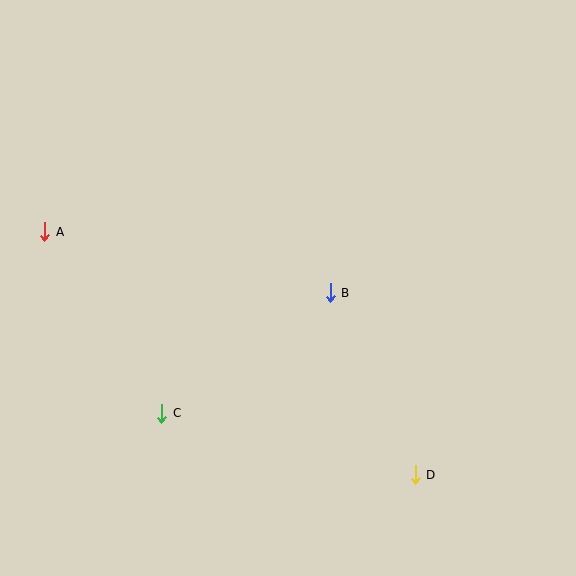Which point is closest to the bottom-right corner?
Point D is closest to the bottom-right corner.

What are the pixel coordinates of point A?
Point A is at (45, 232).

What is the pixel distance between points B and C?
The distance between B and C is 208 pixels.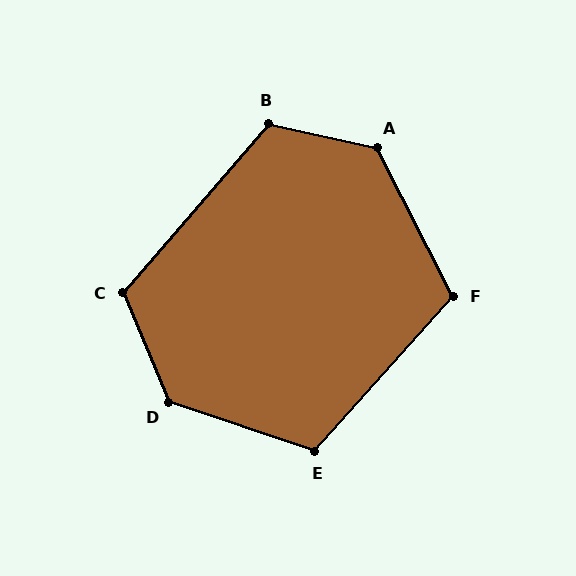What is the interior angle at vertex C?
Approximately 116 degrees (obtuse).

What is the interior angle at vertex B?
Approximately 118 degrees (obtuse).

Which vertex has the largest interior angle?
D, at approximately 131 degrees.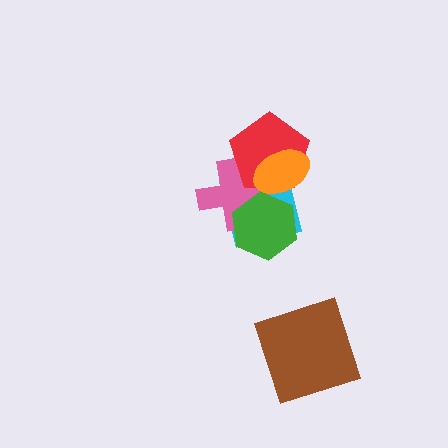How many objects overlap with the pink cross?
4 objects overlap with the pink cross.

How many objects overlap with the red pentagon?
3 objects overlap with the red pentagon.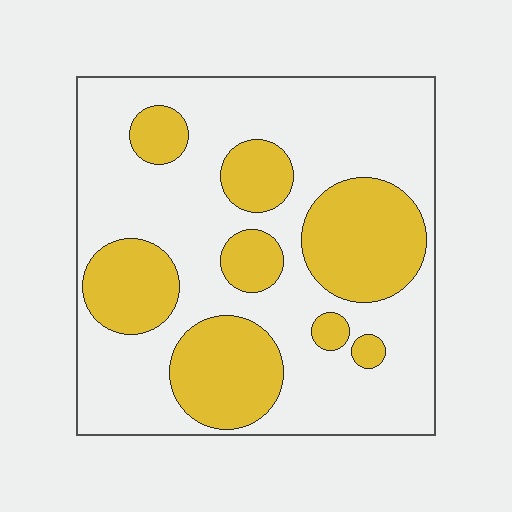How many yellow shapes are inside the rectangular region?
8.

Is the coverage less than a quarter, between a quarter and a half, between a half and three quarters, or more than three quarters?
Between a quarter and a half.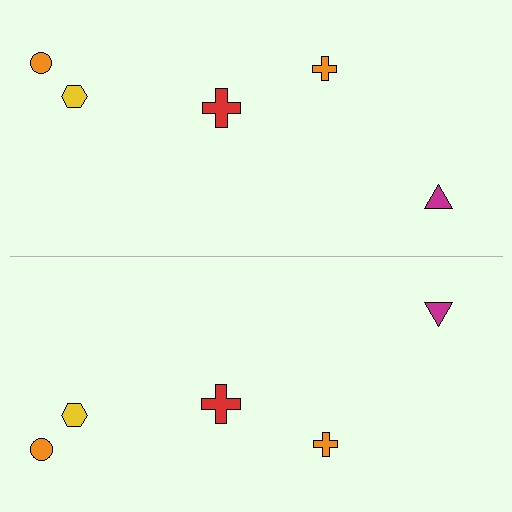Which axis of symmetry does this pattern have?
The pattern has a horizontal axis of symmetry running through the center of the image.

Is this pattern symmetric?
Yes, this pattern has bilateral (reflection) symmetry.